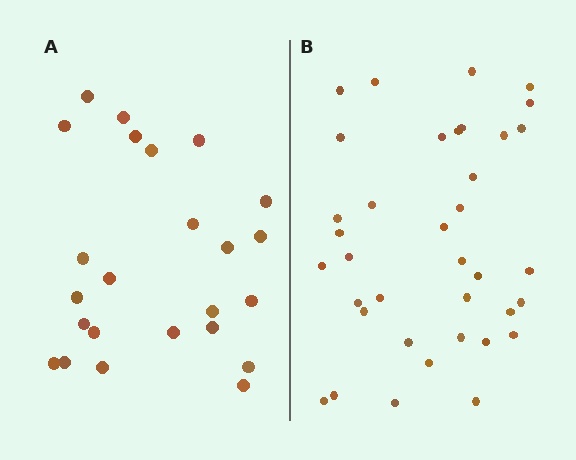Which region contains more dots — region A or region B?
Region B (the right region) has more dots.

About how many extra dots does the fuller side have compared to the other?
Region B has approximately 15 more dots than region A.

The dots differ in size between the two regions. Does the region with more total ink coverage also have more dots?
No. Region A has more total ink coverage because its dots are larger, but region B actually contains more individual dots. Total area can be misleading — the number of items is what matters here.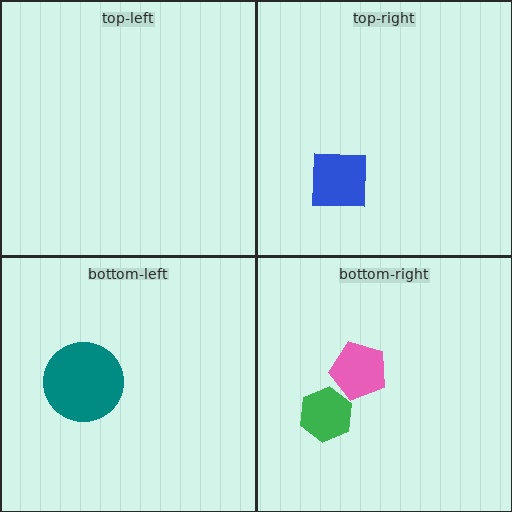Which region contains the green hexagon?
The bottom-right region.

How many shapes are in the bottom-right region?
2.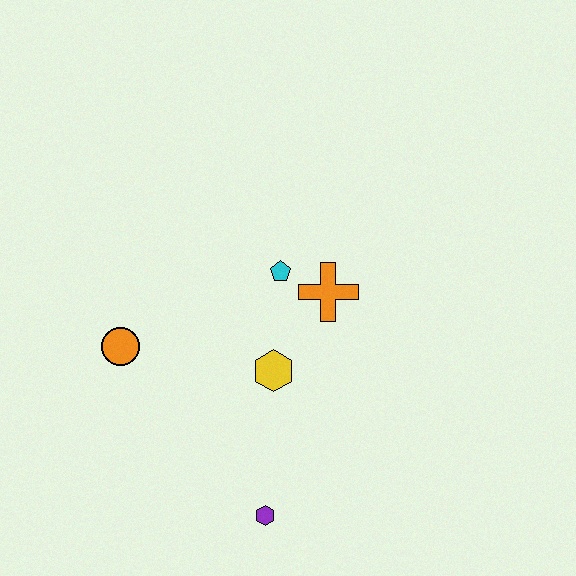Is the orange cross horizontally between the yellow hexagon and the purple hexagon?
No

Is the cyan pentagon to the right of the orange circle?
Yes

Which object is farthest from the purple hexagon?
The cyan pentagon is farthest from the purple hexagon.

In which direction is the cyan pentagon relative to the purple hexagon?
The cyan pentagon is above the purple hexagon.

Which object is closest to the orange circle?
The yellow hexagon is closest to the orange circle.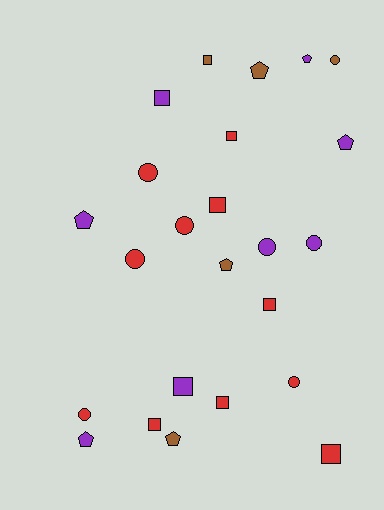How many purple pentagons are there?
There are 4 purple pentagons.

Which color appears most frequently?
Red, with 11 objects.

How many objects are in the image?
There are 24 objects.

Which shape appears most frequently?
Square, with 9 objects.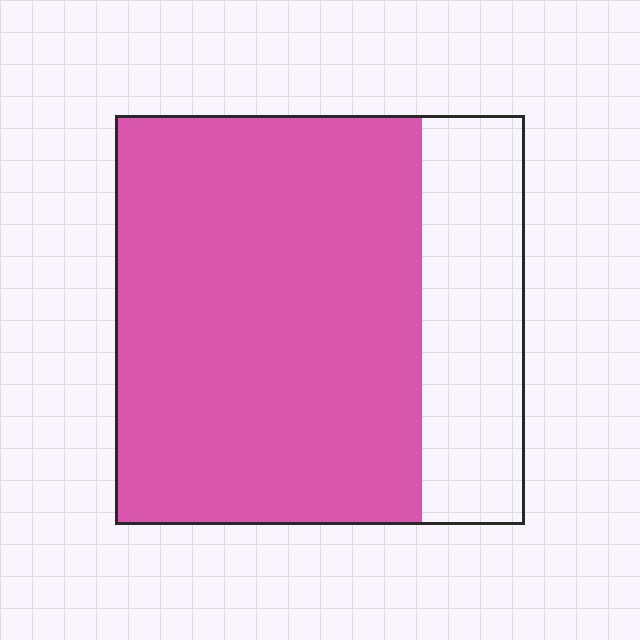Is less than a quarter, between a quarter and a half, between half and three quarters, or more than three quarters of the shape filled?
Between half and three quarters.